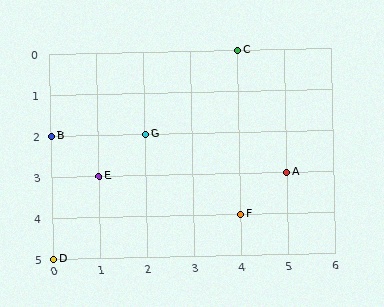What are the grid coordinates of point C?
Point C is at grid coordinates (4, 0).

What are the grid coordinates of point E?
Point E is at grid coordinates (1, 3).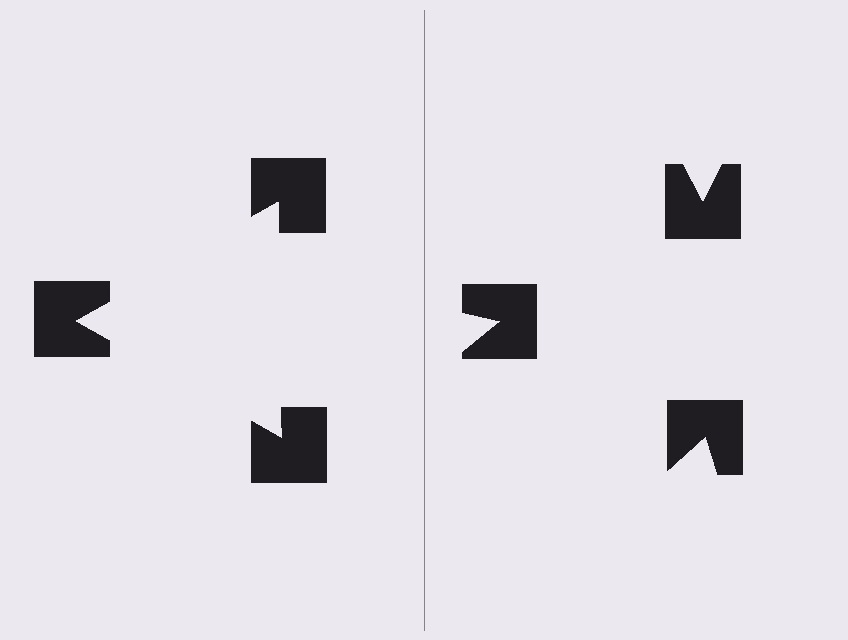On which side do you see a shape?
An illusory triangle appears on the left side. On the right side the wedge cuts are rotated, so no coherent shape forms.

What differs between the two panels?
The notched squares are positioned identically on both sides; only the wedge orientations differ. On the left they align to a triangle; on the right they are misaligned.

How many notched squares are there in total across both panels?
6 — 3 on each side.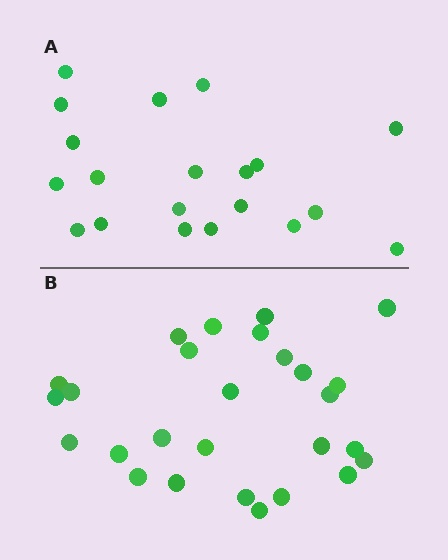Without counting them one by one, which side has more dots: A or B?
Region B (the bottom region) has more dots.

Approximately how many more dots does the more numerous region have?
Region B has roughly 8 or so more dots than region A.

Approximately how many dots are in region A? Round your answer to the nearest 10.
About 20 dots.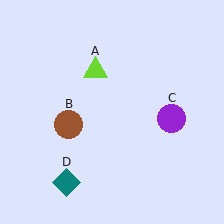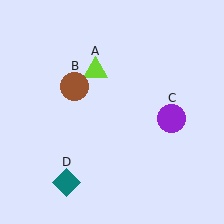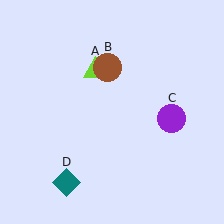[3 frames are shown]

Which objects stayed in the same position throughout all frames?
Lime triangle (object A) and purple circle (object C) and teal diamond (object D) remained stationary.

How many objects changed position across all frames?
1 object changed position: brown circle (object B).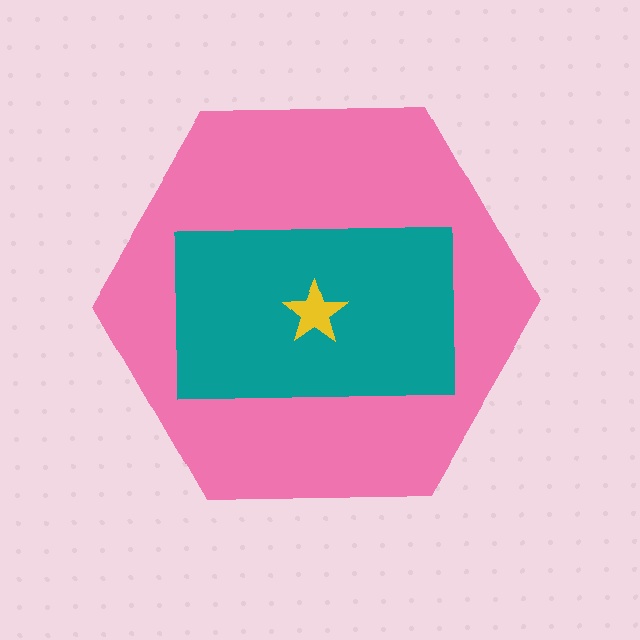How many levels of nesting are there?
3.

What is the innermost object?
The yellow star.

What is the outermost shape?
The pink hexagon.